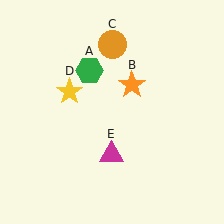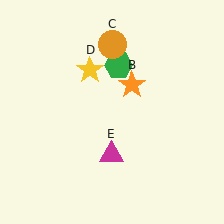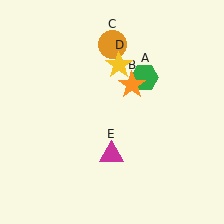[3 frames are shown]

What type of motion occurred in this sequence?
The green hexagon (object A), yellow star (object D) rotated clockwise around the center of the scene.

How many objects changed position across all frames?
2 objects changed position: green hexagon (object A), yellow star (object D).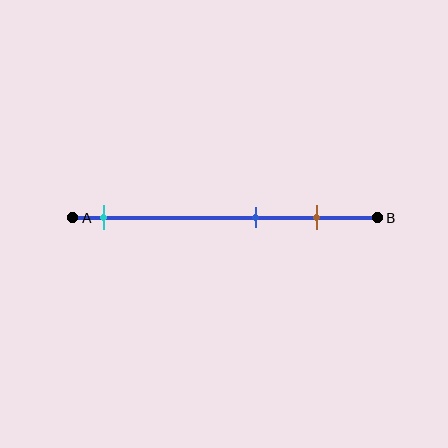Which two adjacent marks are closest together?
The blue and brown marks are the closest adjacent pair.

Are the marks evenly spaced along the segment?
No, the marks are not evenly spaced.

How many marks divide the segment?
There are 3 marks dividing the segment.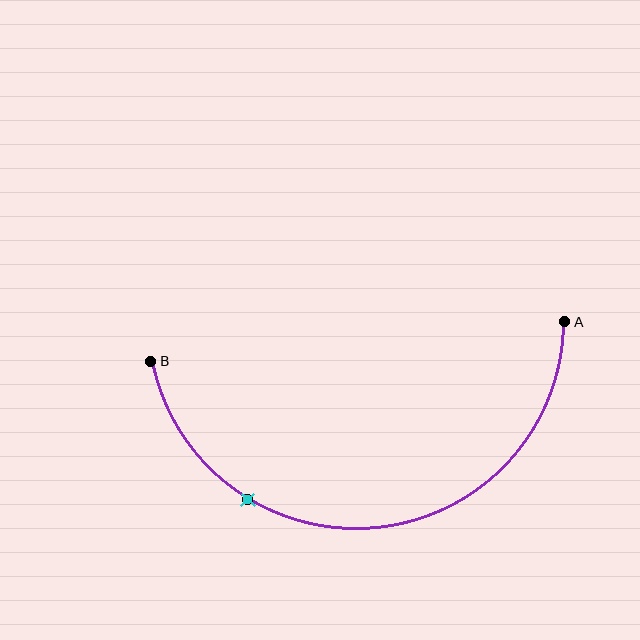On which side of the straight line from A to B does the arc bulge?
The arc bulges below the straight line connecting A and B.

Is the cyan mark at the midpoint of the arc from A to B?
No. The cyan mark lies on the arc but is closer to endpoint B. The arc midpoint would be at the point on the curve equidistant along the arc from both A and B.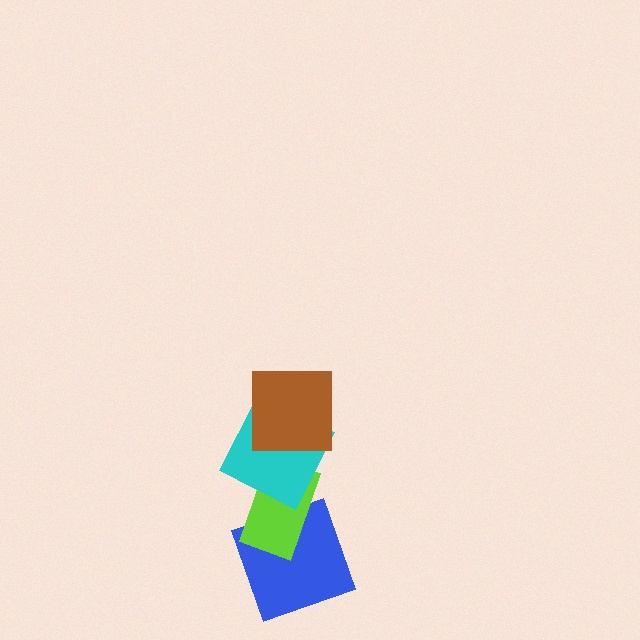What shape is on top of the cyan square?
The brown square is on top of the cyan square.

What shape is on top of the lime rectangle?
The cyan square is on top of the lime rectangle.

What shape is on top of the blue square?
The lime rectangle is on top of the blue square.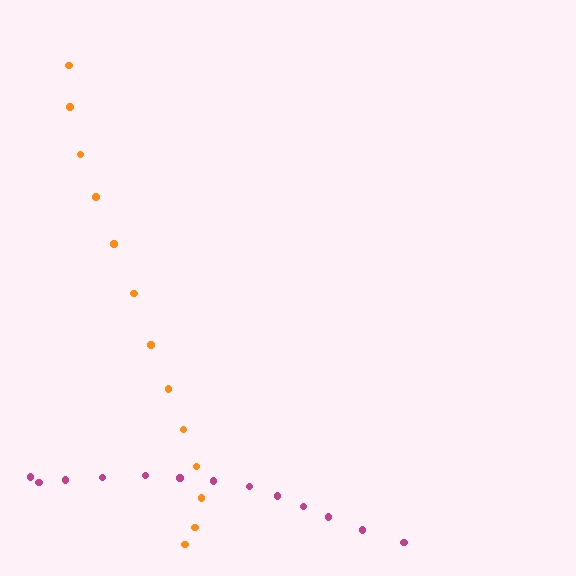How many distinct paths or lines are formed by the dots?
There are 2 distinct paths.